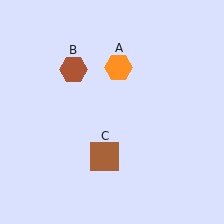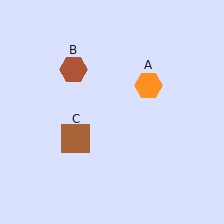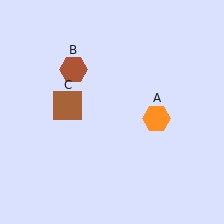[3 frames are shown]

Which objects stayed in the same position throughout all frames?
Brown hexagon (object B) remained stationary.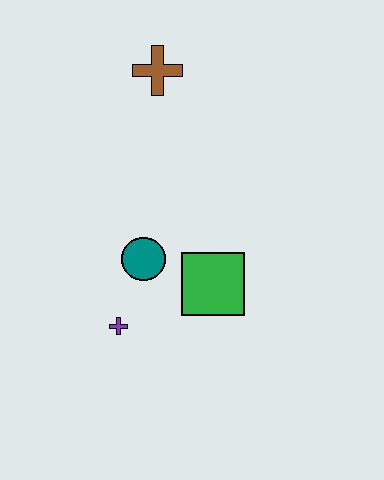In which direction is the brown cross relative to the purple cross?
The brown cross is above the purple cross.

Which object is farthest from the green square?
The brown cross is farthest from the green square.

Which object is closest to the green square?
The teal circle is closest to the green square.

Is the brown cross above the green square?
Yes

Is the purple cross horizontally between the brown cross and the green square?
No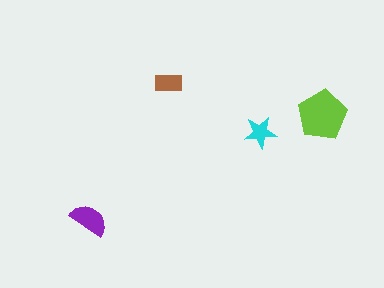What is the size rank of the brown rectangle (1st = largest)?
3rd.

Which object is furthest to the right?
The lime pentagon is rightmost.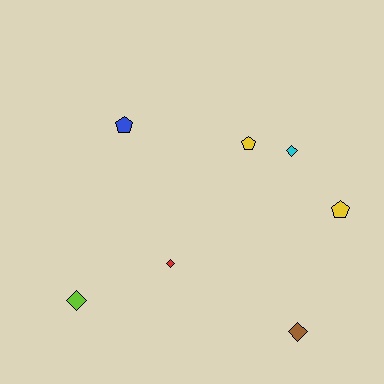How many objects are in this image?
There are 7 objects.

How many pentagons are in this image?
There are 3 pentagons.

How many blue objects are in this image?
There is 1 blue object.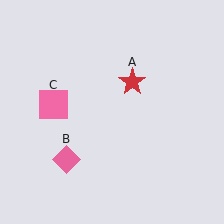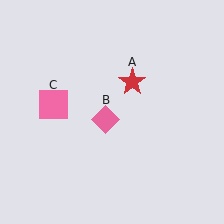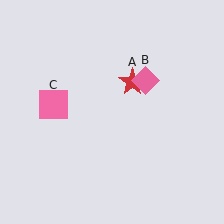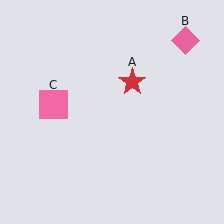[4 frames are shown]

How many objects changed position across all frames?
1 object changed position: pink diamond (object B).